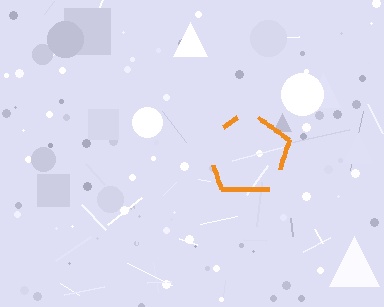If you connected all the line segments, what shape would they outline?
They would outline a pentagon.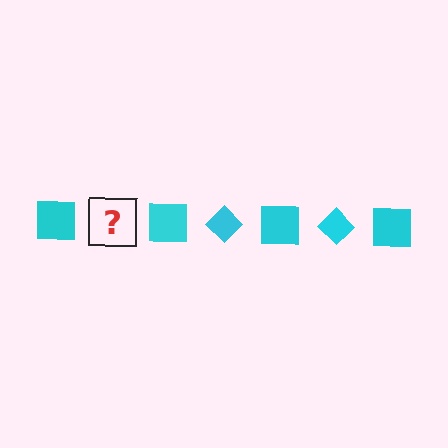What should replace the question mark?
The question mark should be replaced with a cyan diamond.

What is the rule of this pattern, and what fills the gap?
The rule is that the pattern cycles through square, diamond shapes in cyan. The gap should be filled with a cyan diamond.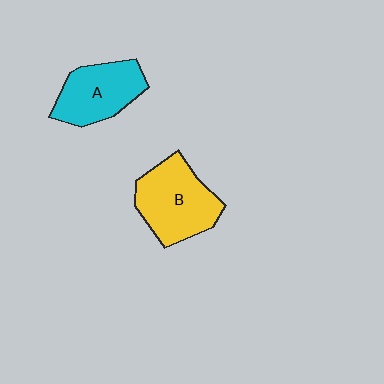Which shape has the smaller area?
Shape A (cyan).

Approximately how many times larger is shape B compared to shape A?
Approximately 1.2 times.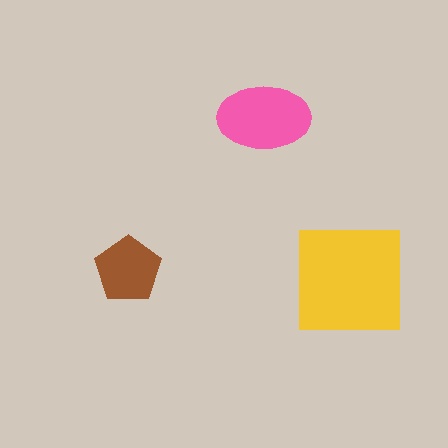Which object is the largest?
The yellow square.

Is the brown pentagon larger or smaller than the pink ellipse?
Smaller.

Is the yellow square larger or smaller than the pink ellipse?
Larger.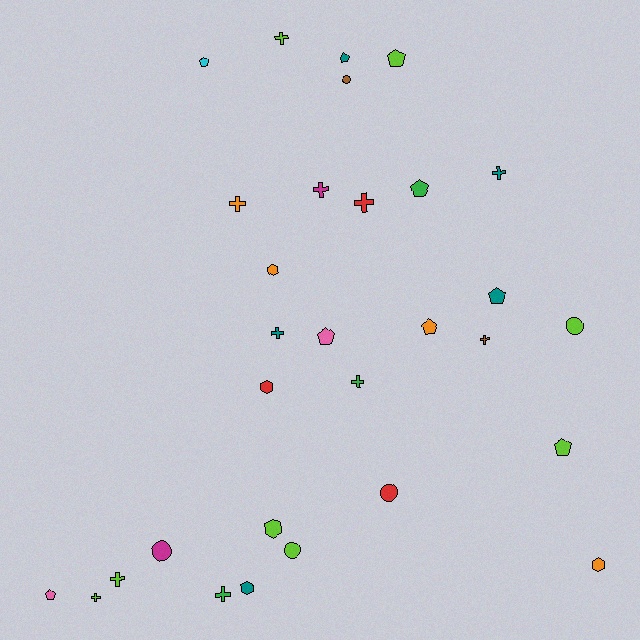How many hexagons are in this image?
There are 5 hexagons.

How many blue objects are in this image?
There are no blue objects.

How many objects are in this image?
There are 30 objects.